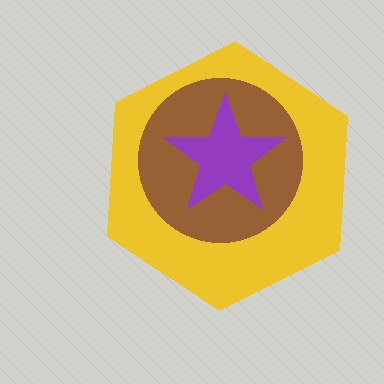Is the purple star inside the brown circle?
Yes.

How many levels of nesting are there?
3.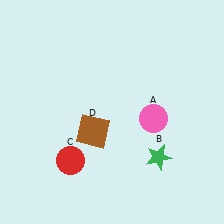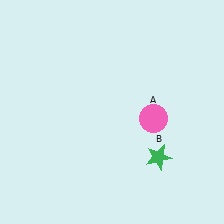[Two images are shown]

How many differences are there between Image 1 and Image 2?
There are 2 differences between the two images.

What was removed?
The red circle (C), the brown square (D) were removed in Image 2.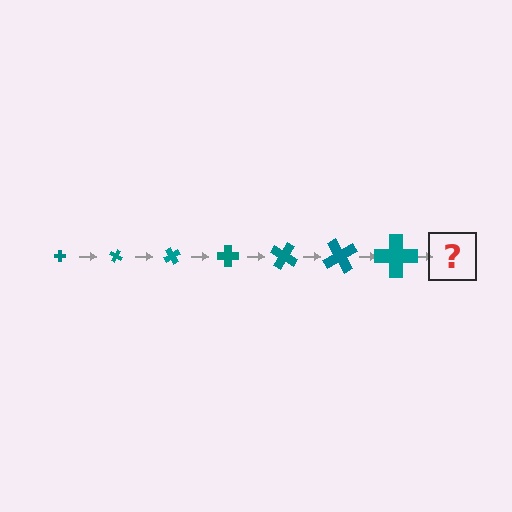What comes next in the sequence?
The next element should be a cross, larger than the previous one and rotated 210 degrees from the start.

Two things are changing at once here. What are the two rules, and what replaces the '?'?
The two rules are that the cross grows larger each step and it rotates 30 degrees each step. The '?' should be a cross, larger than the previous one and rotated 210 degrees from the start.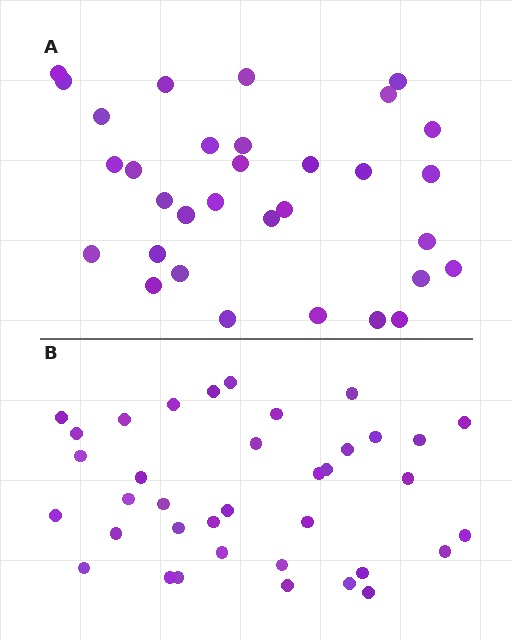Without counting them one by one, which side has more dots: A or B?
Region B (the bottom region) has more dots.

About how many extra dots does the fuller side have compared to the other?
Region B has about 5 more dots than region A.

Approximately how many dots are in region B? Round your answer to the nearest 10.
About 40 dots. (The exact count is 37, which rounds to 40.)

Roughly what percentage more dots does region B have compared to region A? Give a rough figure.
About 15% more.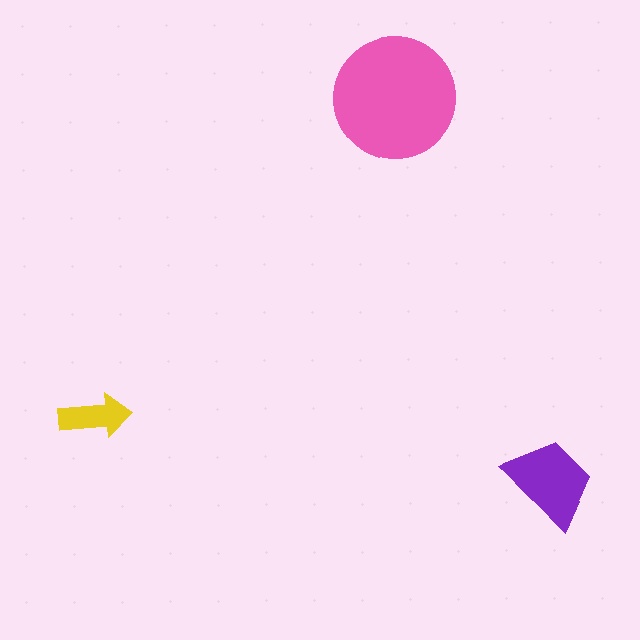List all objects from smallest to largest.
The yellow arrow, the purple trapezoid, the pink circle.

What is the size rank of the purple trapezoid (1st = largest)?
2nd.